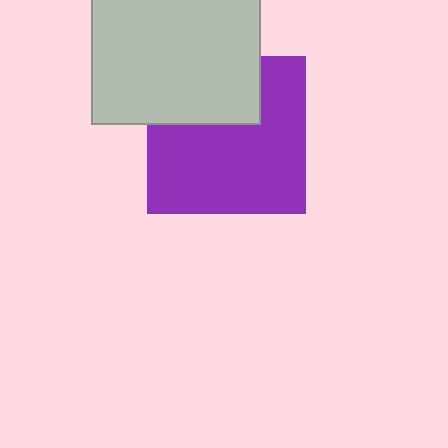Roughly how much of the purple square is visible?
Most of it is visible (roughly 68%).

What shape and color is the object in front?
The object in front is a light gray rectangle.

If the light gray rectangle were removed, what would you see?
You would see the complete purple square.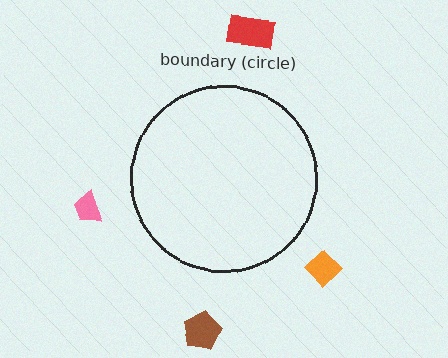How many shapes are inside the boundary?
0 inside, 4 outside.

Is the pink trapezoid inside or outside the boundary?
Outside.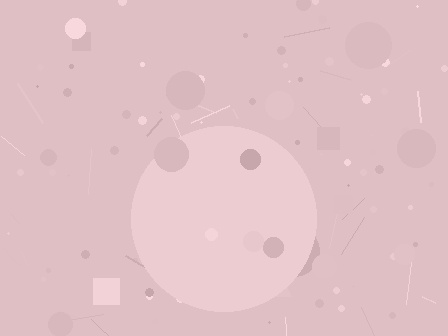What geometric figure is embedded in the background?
A circle is embedded in the background.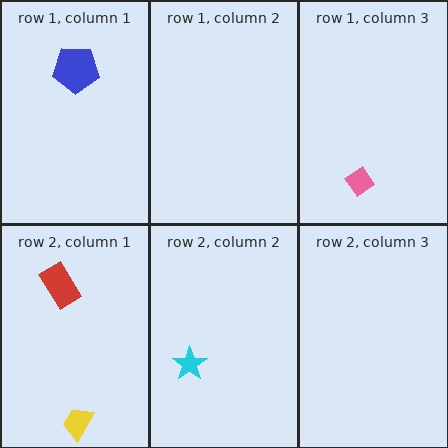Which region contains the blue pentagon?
The row 1, column 1 region.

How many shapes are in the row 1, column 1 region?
1.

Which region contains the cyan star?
The row 2, column 2 region.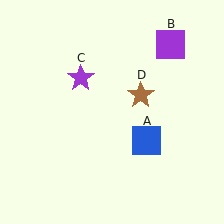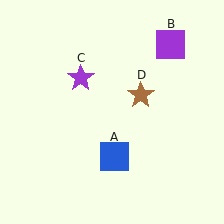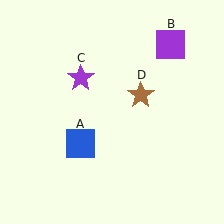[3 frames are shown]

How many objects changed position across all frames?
1 object changed position: blue square (object A).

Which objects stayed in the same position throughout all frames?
Purple square (object B) and purple star (object C) and brown star (object D) remained stationary.